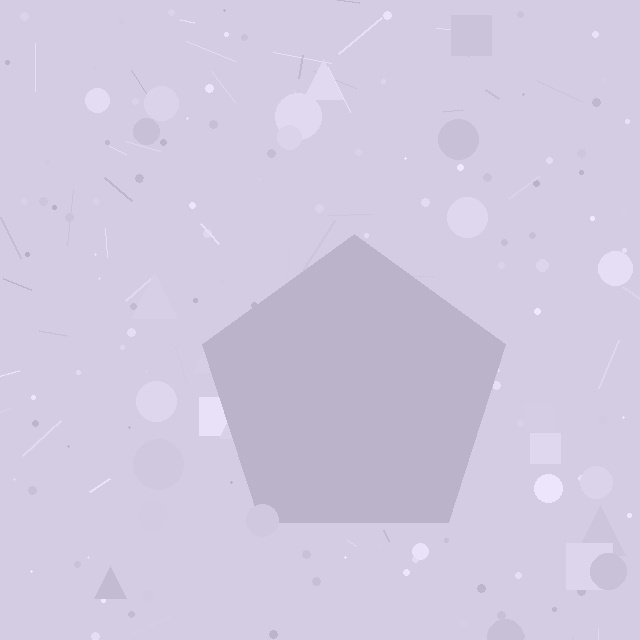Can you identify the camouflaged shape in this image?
The camouflaged shape is a pentagon.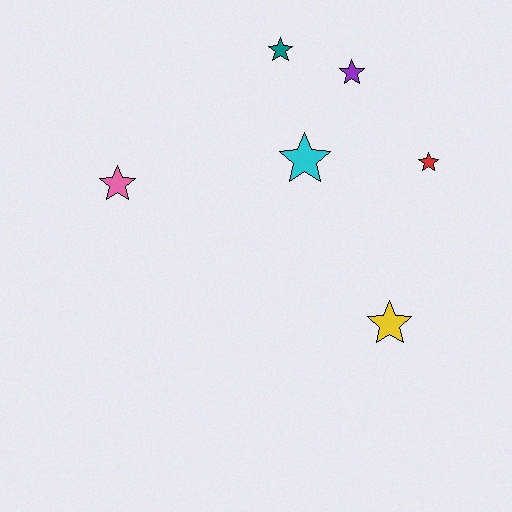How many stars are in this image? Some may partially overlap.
There are 6 stars.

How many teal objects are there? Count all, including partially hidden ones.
There is 1 teal object.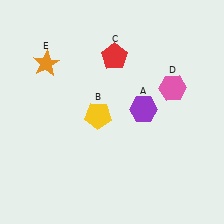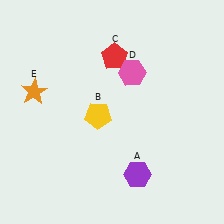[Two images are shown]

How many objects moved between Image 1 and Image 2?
3 objects moved between the two images.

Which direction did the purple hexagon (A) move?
The purple hexagon (A) moved down.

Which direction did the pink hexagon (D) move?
The pink hexagon (D) moved left.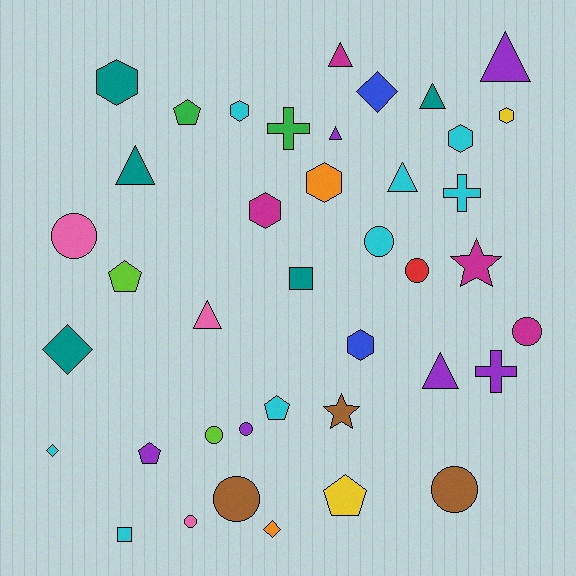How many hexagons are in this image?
There are 7 hexagons.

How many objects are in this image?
There are 40 objects.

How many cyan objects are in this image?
There are 8 cyan objects.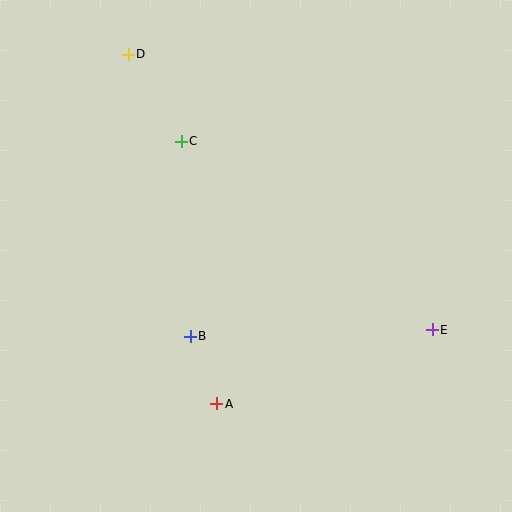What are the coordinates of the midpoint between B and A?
The midpoint between B and A is at (203, 370).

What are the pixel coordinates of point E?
Point E is at (432, 330).